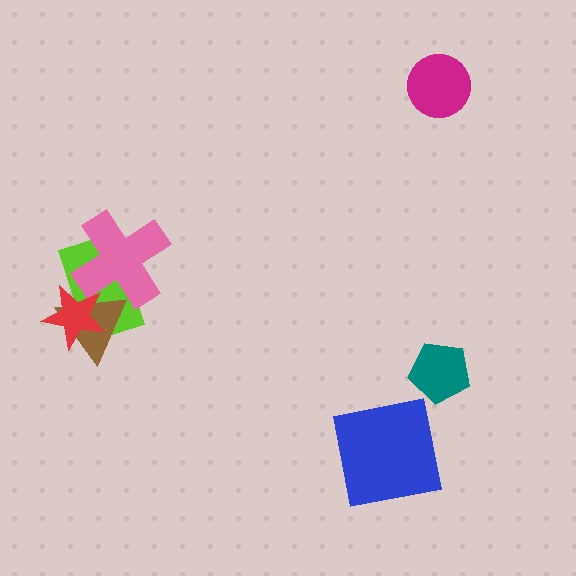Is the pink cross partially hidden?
Yes, it is partially covered by another shape.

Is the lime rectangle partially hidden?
Yes, it is partially covered by another shape.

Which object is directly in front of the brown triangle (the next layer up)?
The pink cross is directly in front of the brown triangle.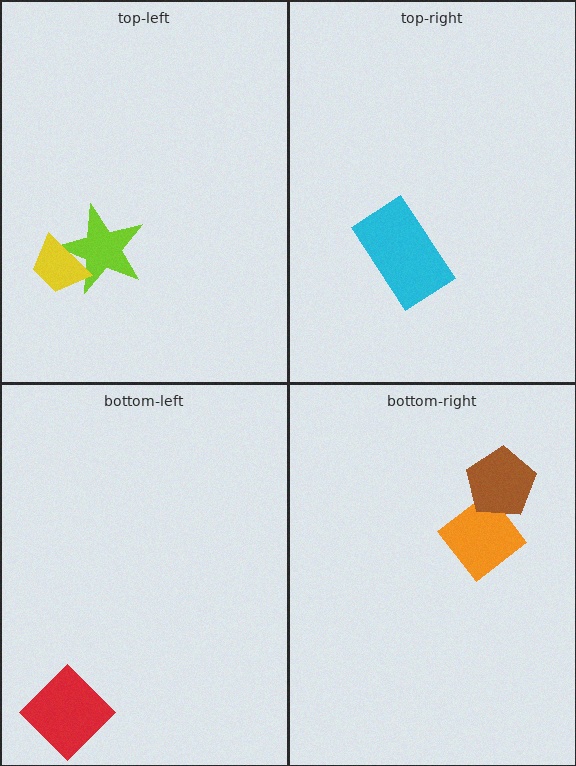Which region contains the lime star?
The top-left region.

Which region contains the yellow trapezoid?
The top-left region.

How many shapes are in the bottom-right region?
2.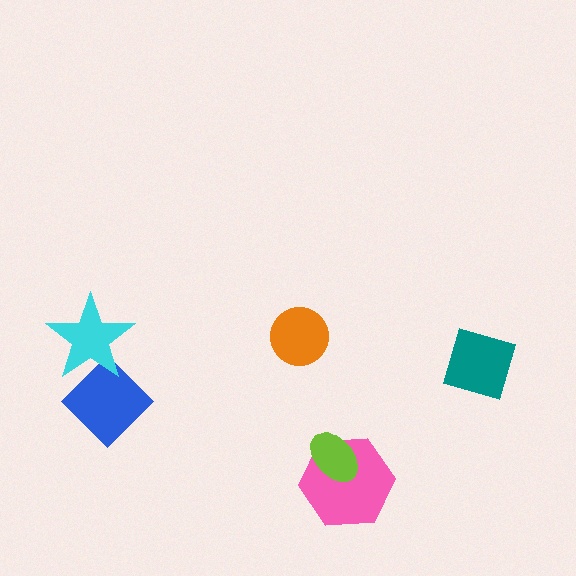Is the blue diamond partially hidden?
Yes, it is partially covered by another shape.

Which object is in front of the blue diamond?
The cyan star is in front of the blue diamond.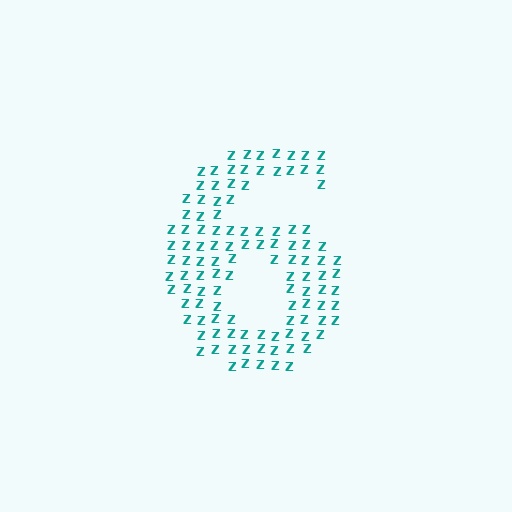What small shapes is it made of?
It is made of small letter Z's.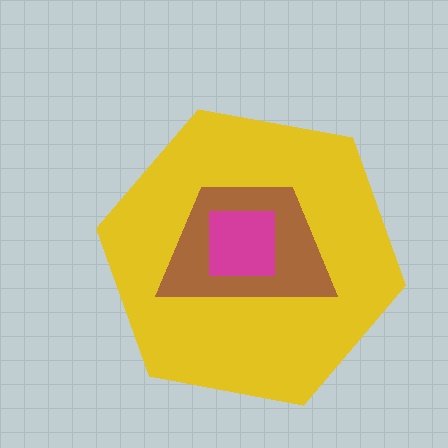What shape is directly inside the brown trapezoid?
The magenta square.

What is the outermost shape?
The yellow hexagon.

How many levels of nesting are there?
3.